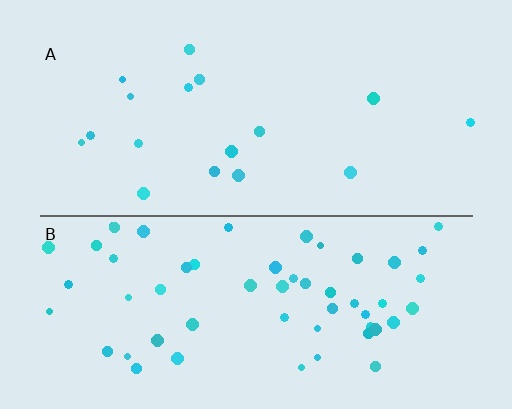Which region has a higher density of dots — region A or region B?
B (the bottom).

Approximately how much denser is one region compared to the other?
Approximately 3.3× — region B over region A.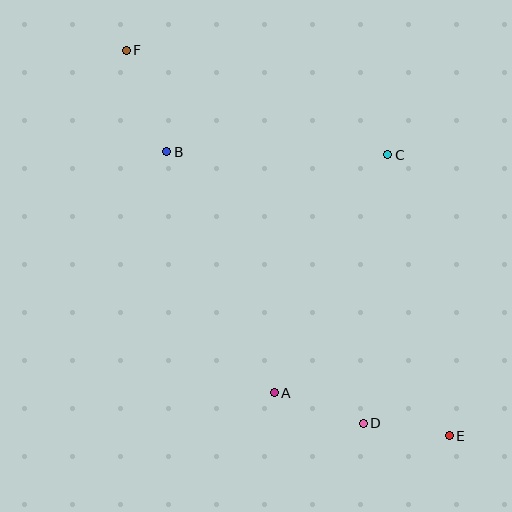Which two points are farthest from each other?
Points E and F are farthest from each other.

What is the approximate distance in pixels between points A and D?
The distance between A and D is approximately 94 pixels.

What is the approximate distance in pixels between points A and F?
The distance between A and F is approximately 373 pixels.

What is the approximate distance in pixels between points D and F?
The distance between D and F is approximately 442 pixels.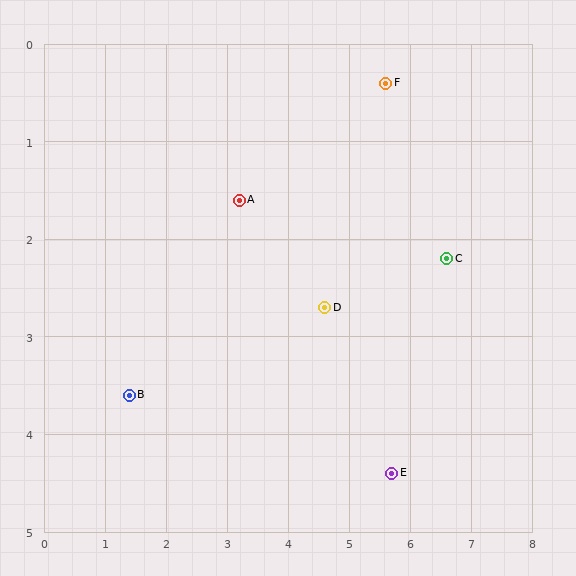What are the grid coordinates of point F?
Point F is at approximately (5.6, 0.4).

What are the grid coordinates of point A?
Point A is at approximately (3.2, 1.6).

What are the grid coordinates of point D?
Point D is at approximately (4.6, 2.7).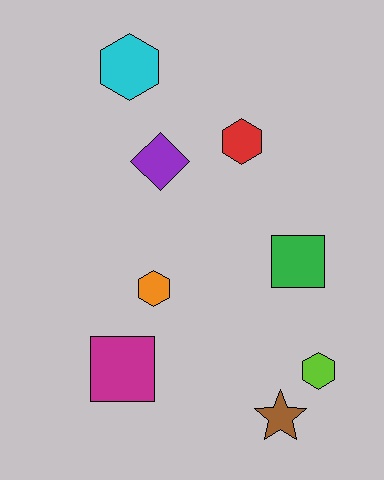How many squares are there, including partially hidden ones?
There are 2 squares.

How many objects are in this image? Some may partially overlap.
There are 8 objects.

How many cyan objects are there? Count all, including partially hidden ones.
There is 1 cyan object.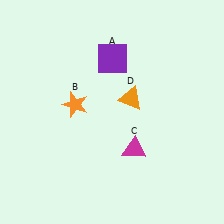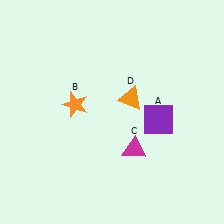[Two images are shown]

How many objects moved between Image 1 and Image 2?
1 object moved between the two images.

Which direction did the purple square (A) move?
The purple square (A) moved down.